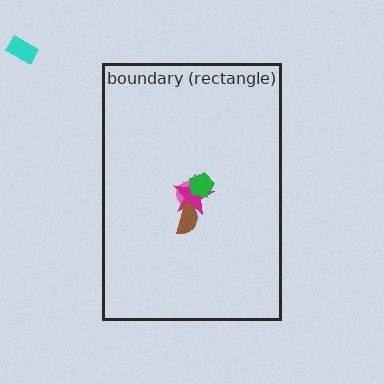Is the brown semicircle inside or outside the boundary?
Inside.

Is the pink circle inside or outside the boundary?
Inside.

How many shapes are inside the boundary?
4 inside, 1 outside.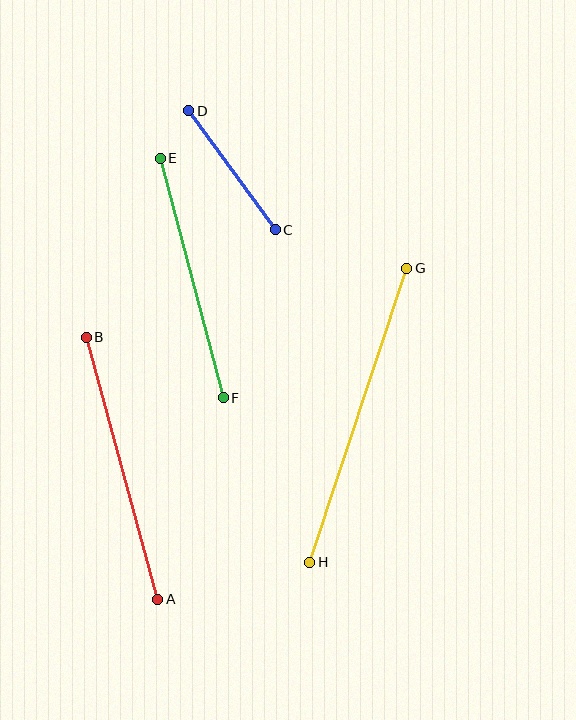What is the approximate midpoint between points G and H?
The midpoint is at approximately (358, 415) pixels.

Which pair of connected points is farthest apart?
Points G and H are farthest apart.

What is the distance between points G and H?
The distance is approximately 309 pixels.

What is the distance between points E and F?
The distance is approximately 248 pixels.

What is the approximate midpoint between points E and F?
The midpoint is at approximately (192, 278) pixels.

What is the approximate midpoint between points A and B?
The midpoint is at approximately (122, 468) pixels.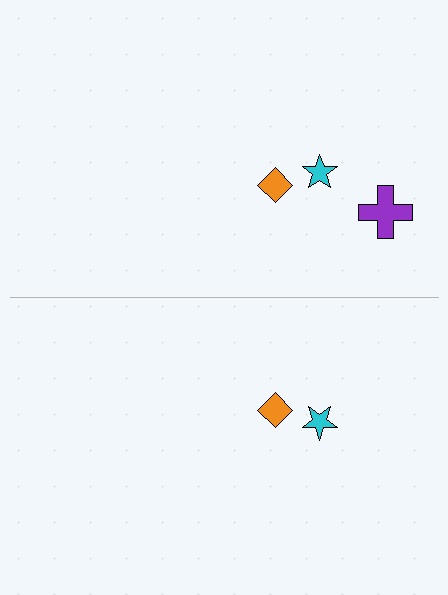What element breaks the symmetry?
A purple cross is missing from the bottom side.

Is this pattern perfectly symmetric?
No, the pattern is not perfectly symmetric. A purple cross is missing from the bottom side.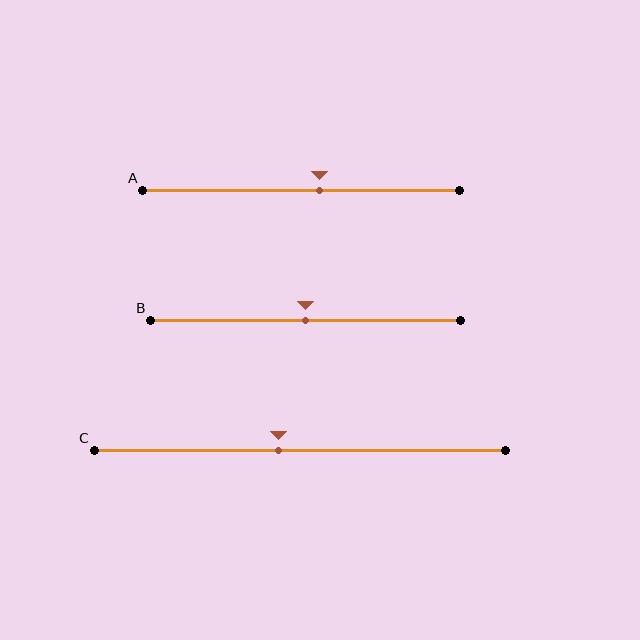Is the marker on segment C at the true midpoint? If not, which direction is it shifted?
No, the marker on segment C is shifted to the left by about 5% of the segment length.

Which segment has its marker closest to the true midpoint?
Segment B has its marker closest to the true midpoint.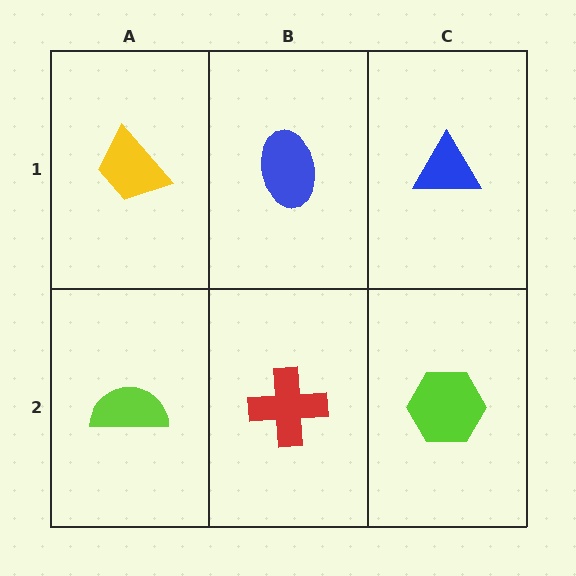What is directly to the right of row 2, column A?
A red cross.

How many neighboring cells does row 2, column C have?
2.